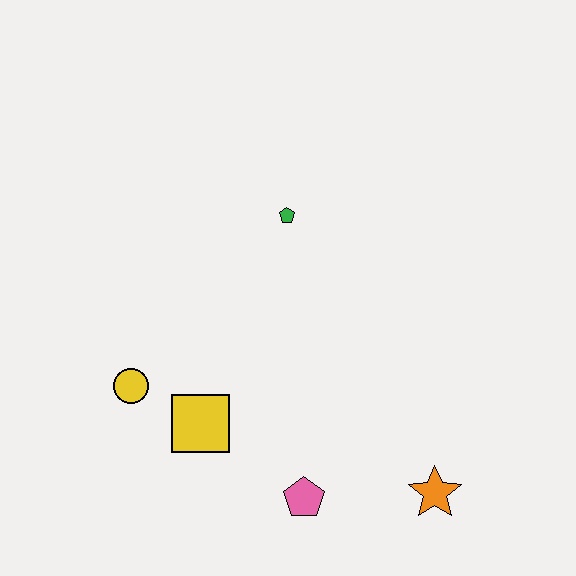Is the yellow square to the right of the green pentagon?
No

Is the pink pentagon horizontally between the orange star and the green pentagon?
Yes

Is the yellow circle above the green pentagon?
No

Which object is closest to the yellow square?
The yellow circle is closest to the yellow square.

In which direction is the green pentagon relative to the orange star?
The green pentagon is above the orange star.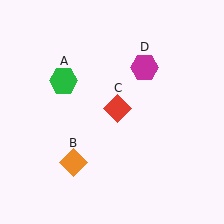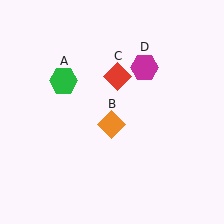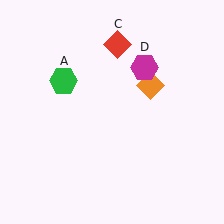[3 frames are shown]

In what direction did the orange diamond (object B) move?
The orange diamond (object B) moved up and to the right.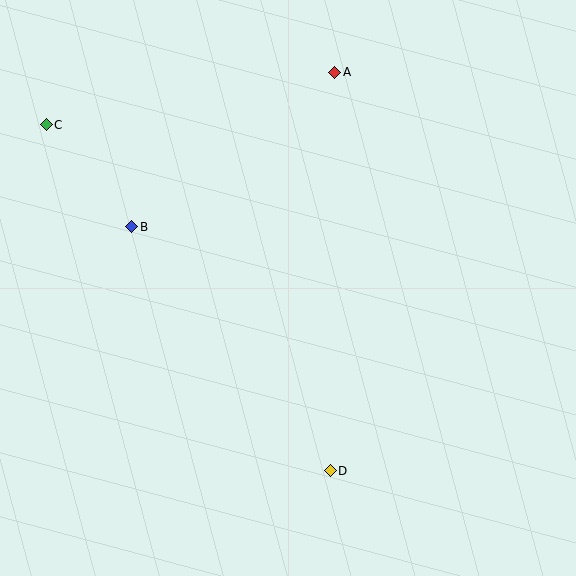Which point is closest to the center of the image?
Point B at (132, 227) is closest to the center.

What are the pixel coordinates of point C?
Point C is at (46, 125).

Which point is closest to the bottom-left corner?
Point D is closest to the bottom-left corner.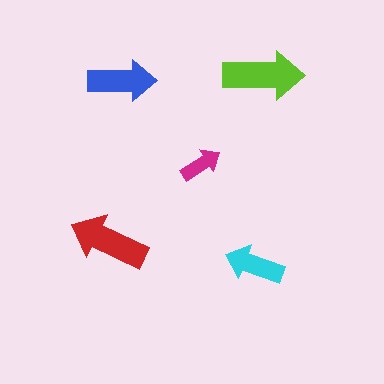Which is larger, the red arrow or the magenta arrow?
The red one.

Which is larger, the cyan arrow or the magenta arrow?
The cyan one.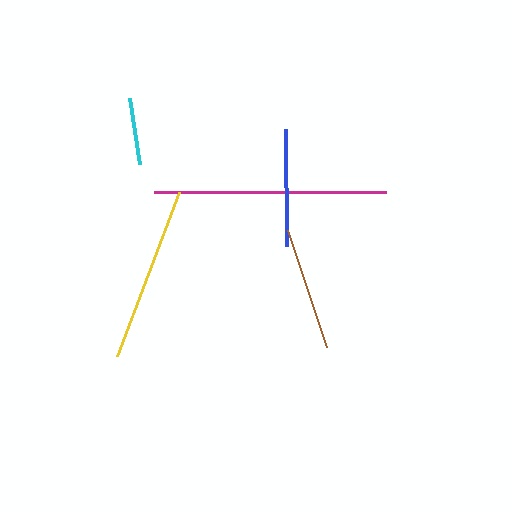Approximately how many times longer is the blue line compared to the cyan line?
The blue line is approximately 1.7 times the length of the cyan line.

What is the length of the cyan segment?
The cyan segment is approximately 67 pixels long.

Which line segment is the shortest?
The cyan line is the shortest at approximately 67 pixels.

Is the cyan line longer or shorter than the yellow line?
The yellow line is longer than the cyan line.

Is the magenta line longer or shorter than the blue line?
The magenta line is longer than the blue line.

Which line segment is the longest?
The magenta line is the longest at approximately 232 pixels.